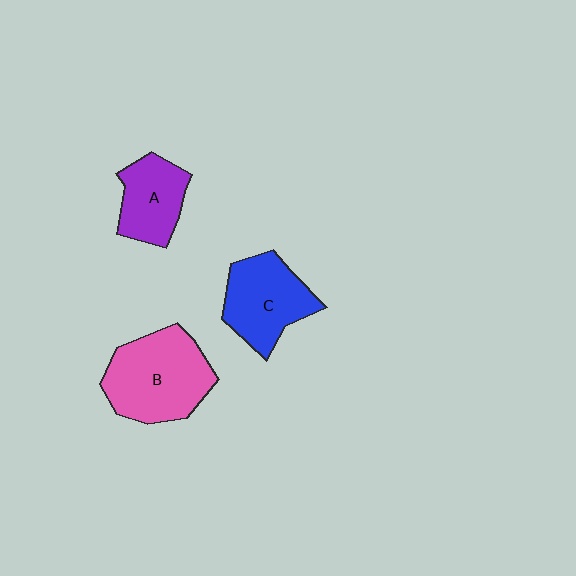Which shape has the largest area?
Shape B (pink).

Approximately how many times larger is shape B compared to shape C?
Approximately 1.3 times.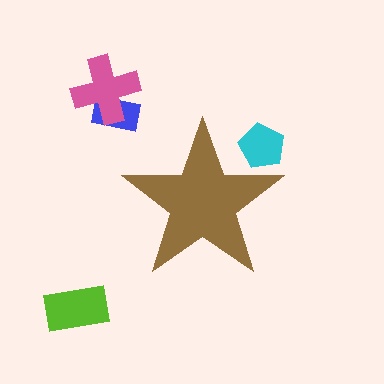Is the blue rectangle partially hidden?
No, the blue rectangle is fully visible.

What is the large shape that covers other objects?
A brown star.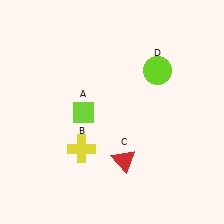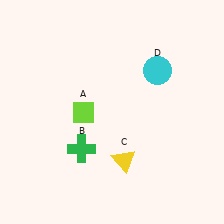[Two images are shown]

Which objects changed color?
B changed from yellow to green. C changed from red to yellow. D changed from lime to cyan.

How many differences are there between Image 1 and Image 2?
There are 3 differences between the two images.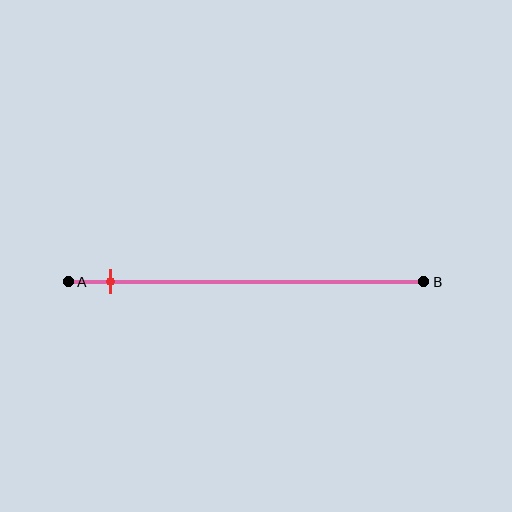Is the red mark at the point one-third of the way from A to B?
No, the mark is at about 10% from A, not at the 33% one-third point.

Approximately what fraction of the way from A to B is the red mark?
The red mark is approximately 10% of the way from A to B.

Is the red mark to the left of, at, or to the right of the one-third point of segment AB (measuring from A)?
The red mark is to the left of the one-third point of segment AB.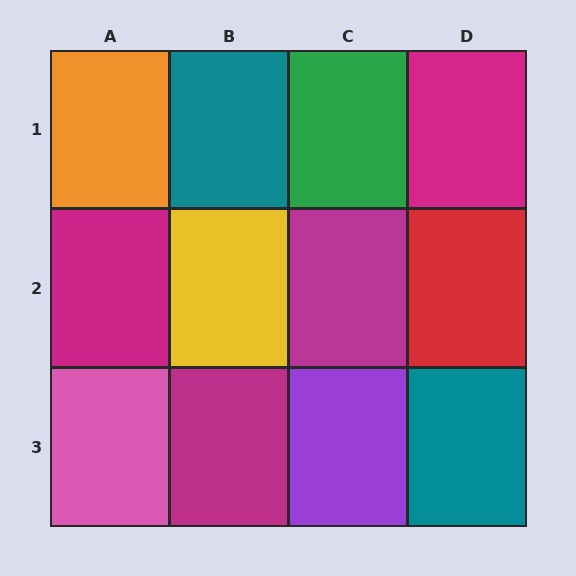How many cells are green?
1 cell is green.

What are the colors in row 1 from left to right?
Orange, teal, green, magenta.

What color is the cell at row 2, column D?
Red.